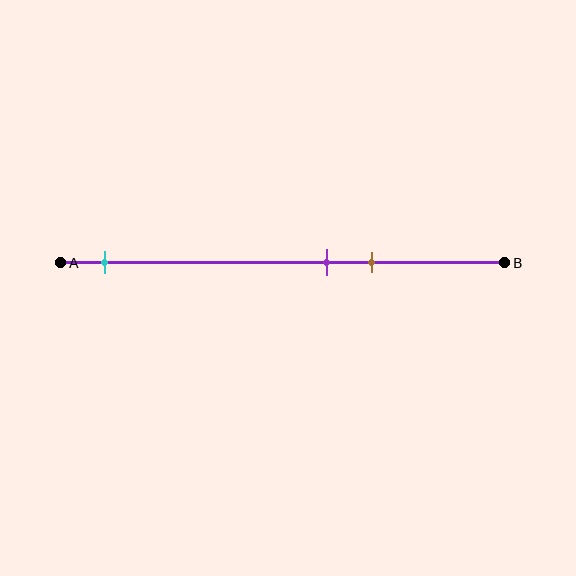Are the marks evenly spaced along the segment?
No, the marks are not evenly spaced.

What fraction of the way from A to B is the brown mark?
The brown mark is approximately 70% (0.7) of the way from A to B.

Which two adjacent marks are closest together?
The purple and brown marks are the closest adjacent pair.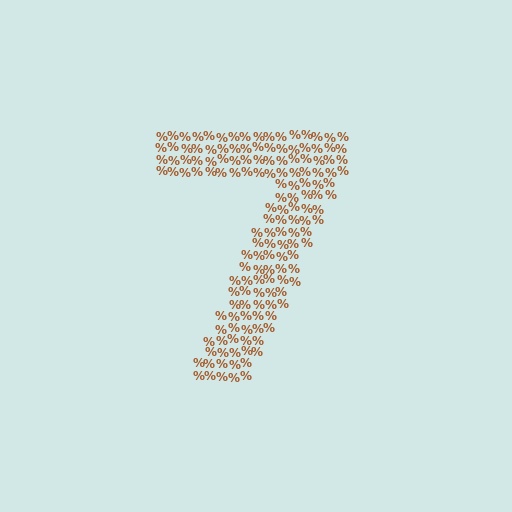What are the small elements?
The small elements are percent signs.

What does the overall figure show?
The overall figure shows the digit 7.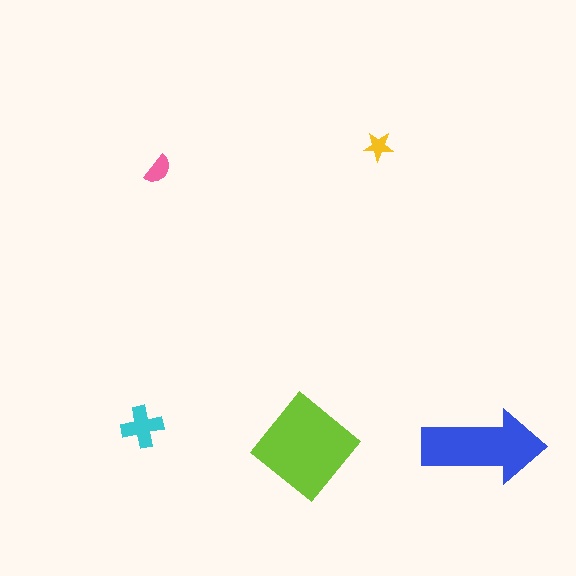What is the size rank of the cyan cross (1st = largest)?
3rd.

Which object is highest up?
The yellow star is topmost.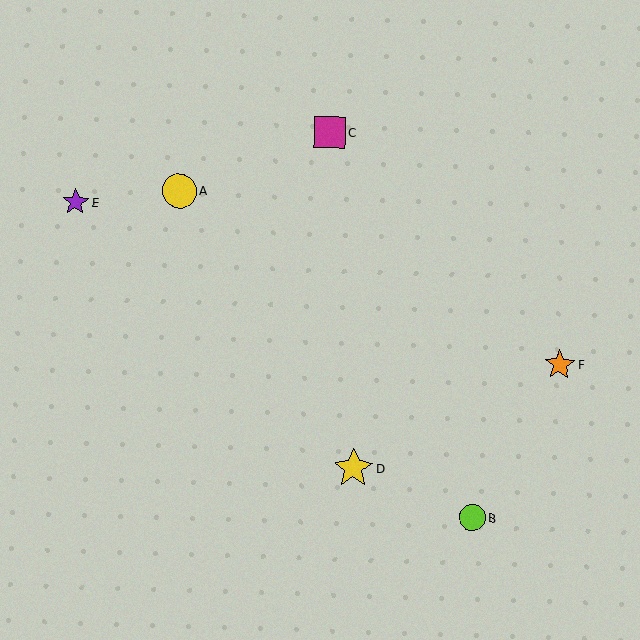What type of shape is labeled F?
Shape F is an orange star.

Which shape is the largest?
The yellow star (labeled D) is the largest.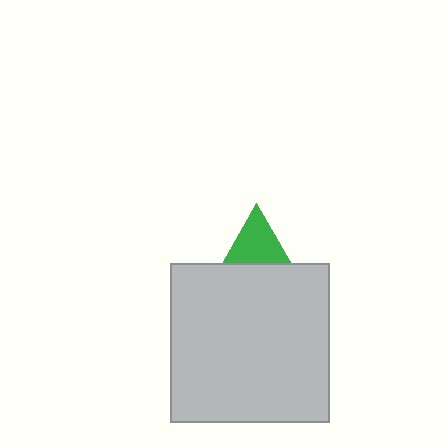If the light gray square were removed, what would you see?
You would see the complete green triangle.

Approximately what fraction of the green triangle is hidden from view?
Roughly 49% of the green triangle is hidden behind the light gray square.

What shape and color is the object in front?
The object in front is a light gray square.